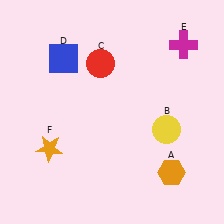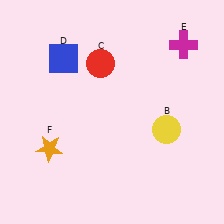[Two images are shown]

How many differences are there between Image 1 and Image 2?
There is 1 difference between the two images.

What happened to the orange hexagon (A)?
The orange hexagon (A) was removed in Image 2. It was in the bottom-right area of Image 1.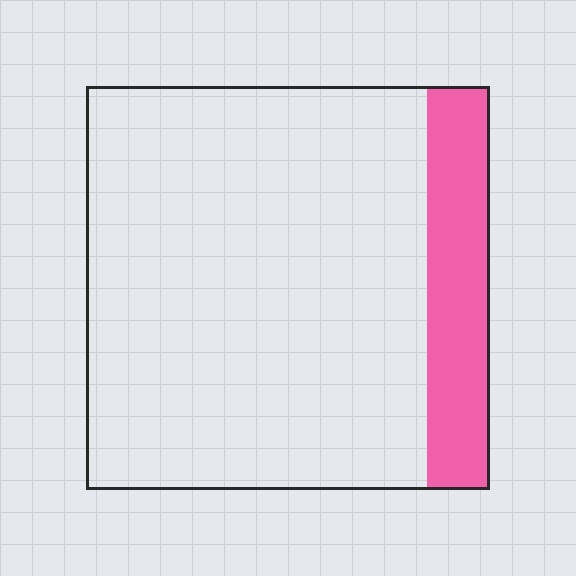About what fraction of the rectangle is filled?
About one sixth (1/6).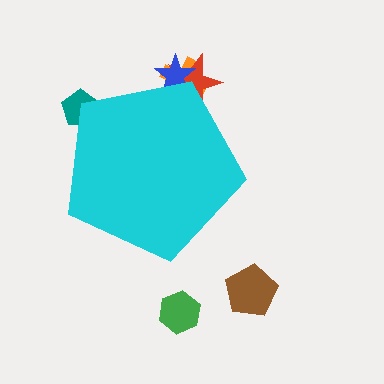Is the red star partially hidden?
Yes, the red star is partially hidden behind the cyan pentagon.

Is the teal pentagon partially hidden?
Yes, the teal pentagon is partially hidden behind the cyan pentagon.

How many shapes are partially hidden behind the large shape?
4 shapes are partially hidden.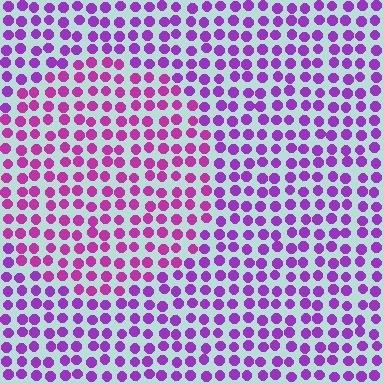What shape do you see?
I see a circle.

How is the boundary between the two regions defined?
The boundary is defined purely by a slight shift in hue (about 27 degrees). Spacing, size, and orientation are identical on both sides.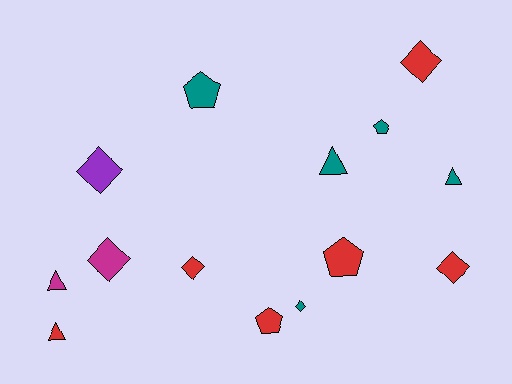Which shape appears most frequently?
Diamond, with 6 objects.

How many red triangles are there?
There is 1 red triangle.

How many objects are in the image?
There are 14 objects.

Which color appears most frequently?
Red, with 6 objects.